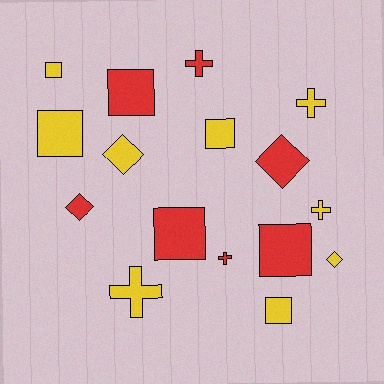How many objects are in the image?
There are 16 objects.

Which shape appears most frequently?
Square, with 7 objects.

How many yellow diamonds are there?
There are 2 yellow diamonds.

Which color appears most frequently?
Yellow, with 9 objects.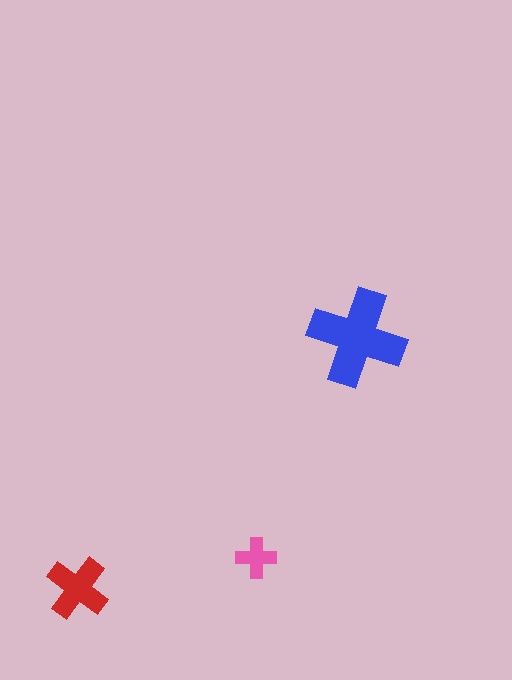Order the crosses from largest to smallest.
the blue one, the red one, the pink one.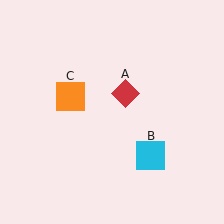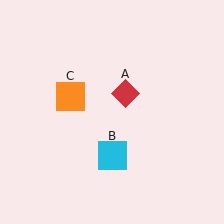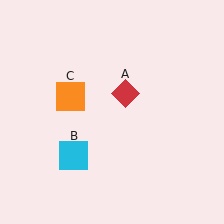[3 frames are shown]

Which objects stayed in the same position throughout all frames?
Red diamond (object A) and orange square (object C) remained stationary.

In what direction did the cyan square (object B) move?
The cyan square (object B) moved left.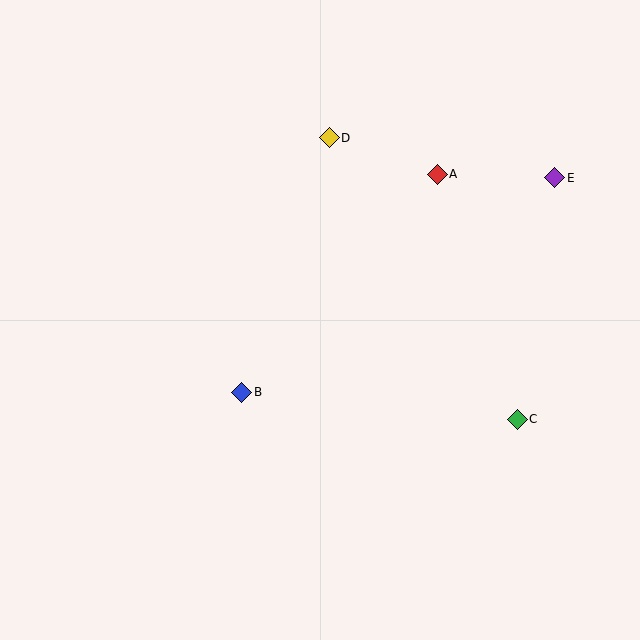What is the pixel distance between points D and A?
The distance between D and A is 114 pixels.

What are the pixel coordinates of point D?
Point D is at (329, 138).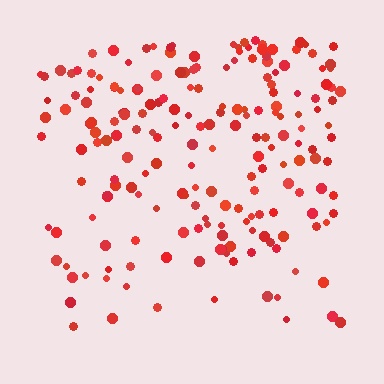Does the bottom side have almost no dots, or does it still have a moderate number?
Still a moderate number, just noticeably fewer than the top.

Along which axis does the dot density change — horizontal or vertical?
Vertical.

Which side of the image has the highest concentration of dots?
The top.